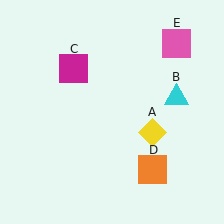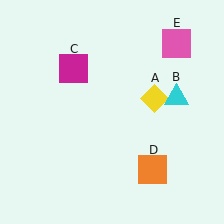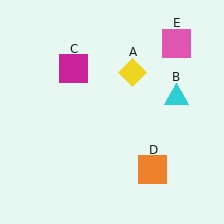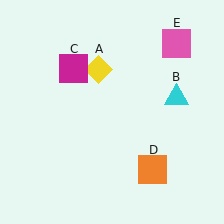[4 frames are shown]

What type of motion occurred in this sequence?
The yellow diamond (object A) rotated counterclockwise around the center of the scene.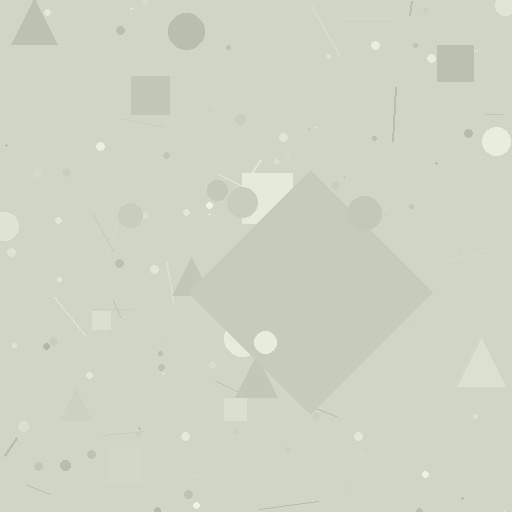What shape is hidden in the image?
A diamond is hidden in the image.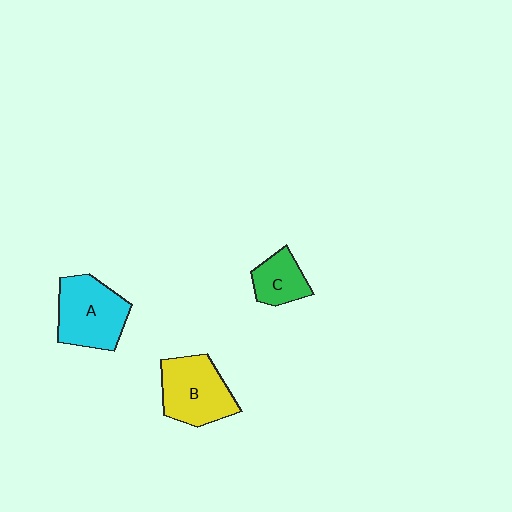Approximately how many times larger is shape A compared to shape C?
Approximately 1.8 times.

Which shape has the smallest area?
Shape C (green).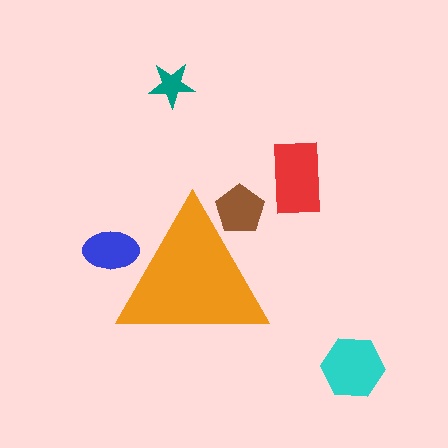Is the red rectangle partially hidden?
No, the red rectangle is fully visible.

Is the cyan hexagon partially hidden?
No, the cyan hexagon is fully visible.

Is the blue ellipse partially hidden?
Yes, the blue ellipse is partially hidden behind the orange triangle.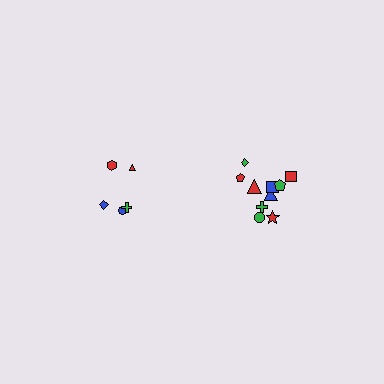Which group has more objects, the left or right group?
The right group.